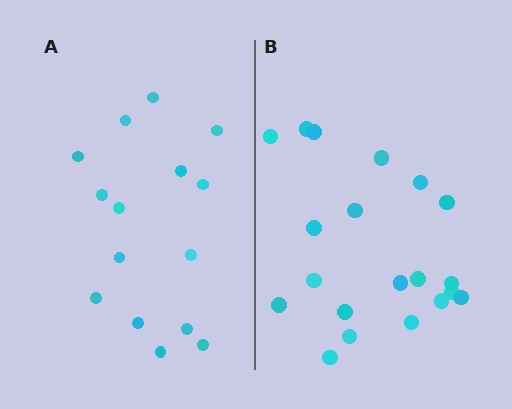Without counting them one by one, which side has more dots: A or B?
Region B (the right region) has more dots.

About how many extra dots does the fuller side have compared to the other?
Region B has about 5 more dots than region A.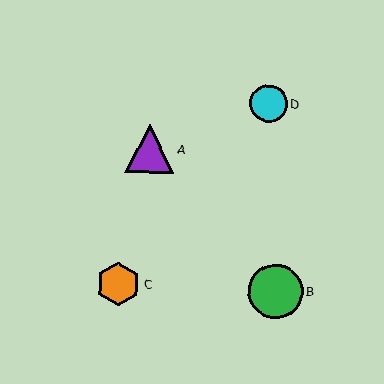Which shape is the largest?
The green circle (labeled B) is the largest.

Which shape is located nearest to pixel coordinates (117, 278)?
The orange hexagon (labeled C) at (118, 284) is nearest to that location.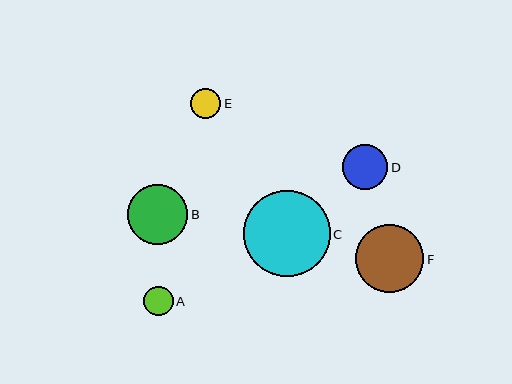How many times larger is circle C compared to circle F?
Circle C is approximately 1.3 times the size of circle F.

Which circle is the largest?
Circle C is the largest with a size of approximately 86 pixels.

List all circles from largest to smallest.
From largest to smallest: C, F, B, D, E, A.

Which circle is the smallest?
Circle A is the smallest with a size of approximately 30 pixels.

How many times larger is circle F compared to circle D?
Circle F is approximately 1.5 times the size of circle D.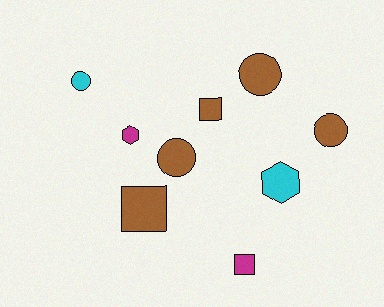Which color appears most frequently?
Brown, with 5 objects.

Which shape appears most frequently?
Circle, with 4 objects.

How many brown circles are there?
There are 3 brown circles.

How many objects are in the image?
There are 9 objects.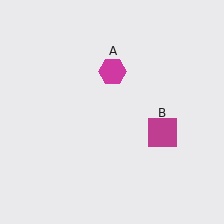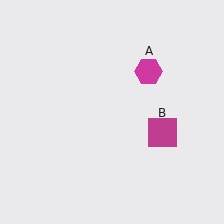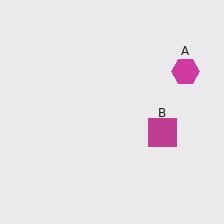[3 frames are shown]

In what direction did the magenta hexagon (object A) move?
The magenta hexagon (object A) moved right.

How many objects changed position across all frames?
1 object changed position: magenta hexagon (object A).